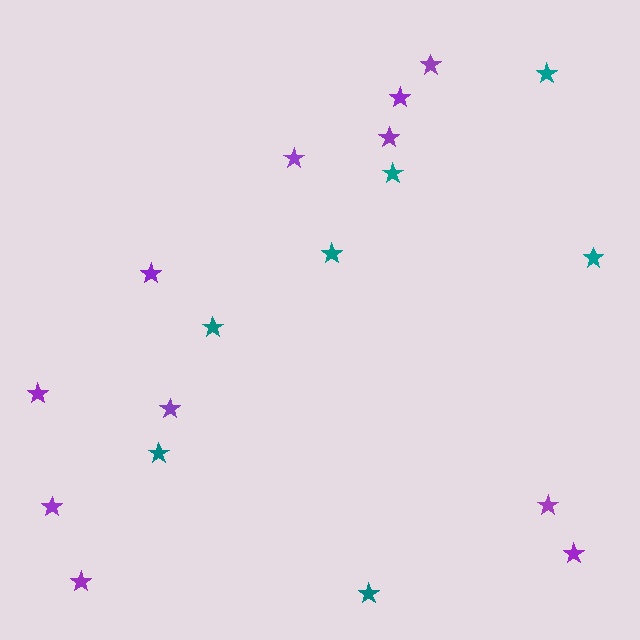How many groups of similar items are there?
There are 2 groups: one group of teal stars (7) and one group of purple stars (11).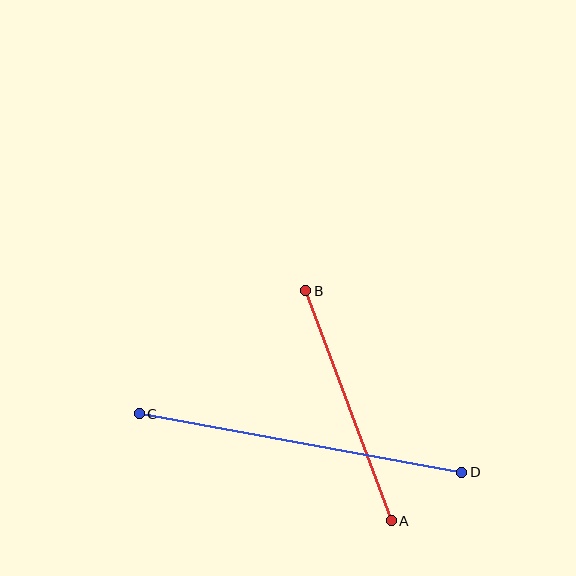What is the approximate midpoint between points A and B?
The midpoint is at approximately (349, 406) pixels.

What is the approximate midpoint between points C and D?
The midpoint is at approximately (301, 443) pixels.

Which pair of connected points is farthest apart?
Points C and D are farthest apart.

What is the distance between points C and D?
The distance is approximately 328 pixels.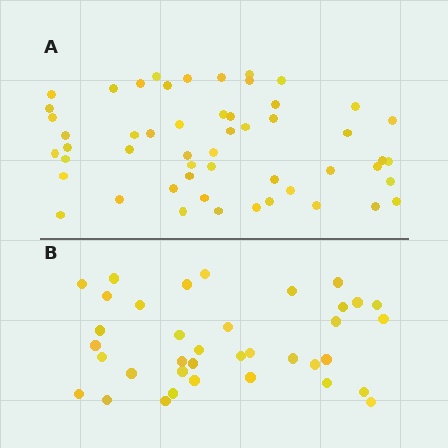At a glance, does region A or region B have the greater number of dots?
Region A (the top region) has more dots.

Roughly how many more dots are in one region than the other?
Region A has approximately 15 more dots than region B.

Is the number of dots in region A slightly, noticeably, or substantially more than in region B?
Region A has noticeably more, but not dramatically so. The ratio is roughly 1.4 to 1.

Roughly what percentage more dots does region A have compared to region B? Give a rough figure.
About 45% more.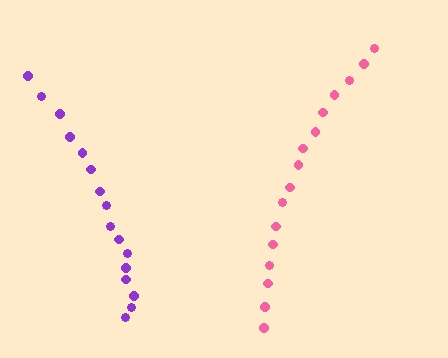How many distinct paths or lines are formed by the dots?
There are 2 distinct paths.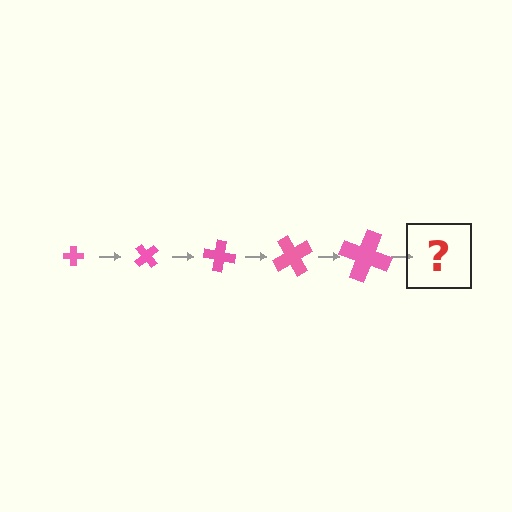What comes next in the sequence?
The next element should be a cross, larger than the previous one and rotated 250 degrees from the start.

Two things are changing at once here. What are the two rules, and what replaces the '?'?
The two rules are that the cross grows larger each step and it rotates 50 degrees each step. The '?' should be a cross, larger than the previous one and rotated 250 degrees from the start.